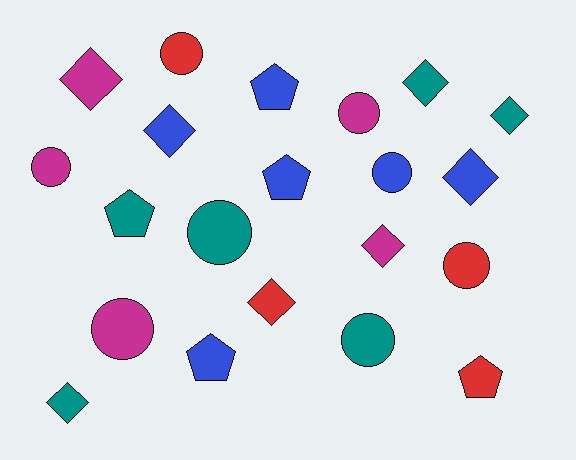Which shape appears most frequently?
Diamond, with 8 objects.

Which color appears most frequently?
Teal, with 6 objects.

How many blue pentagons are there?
There are 3 blue pentagons.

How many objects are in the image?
There are 21 objects.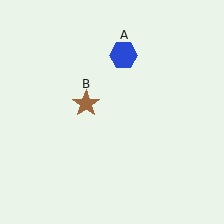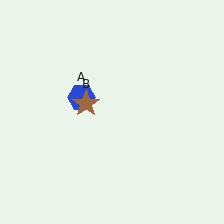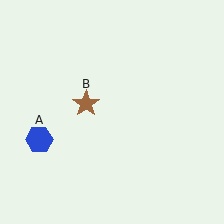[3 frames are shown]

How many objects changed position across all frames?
1 object changed position: blue hexagon (object A).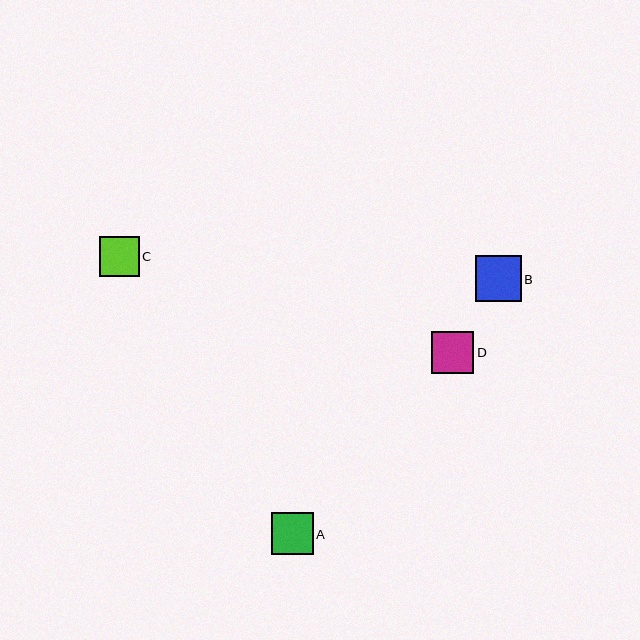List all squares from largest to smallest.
From largest to smallest: B, A, D, C.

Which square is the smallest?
Square C is the smallest with a size of approximately 40 pixels.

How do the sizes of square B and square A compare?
Square B and square A are approximately the same size.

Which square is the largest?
Square B is the largest with a size of approximately 46 pixels.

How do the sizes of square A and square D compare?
Square A and square D are approximately the same size.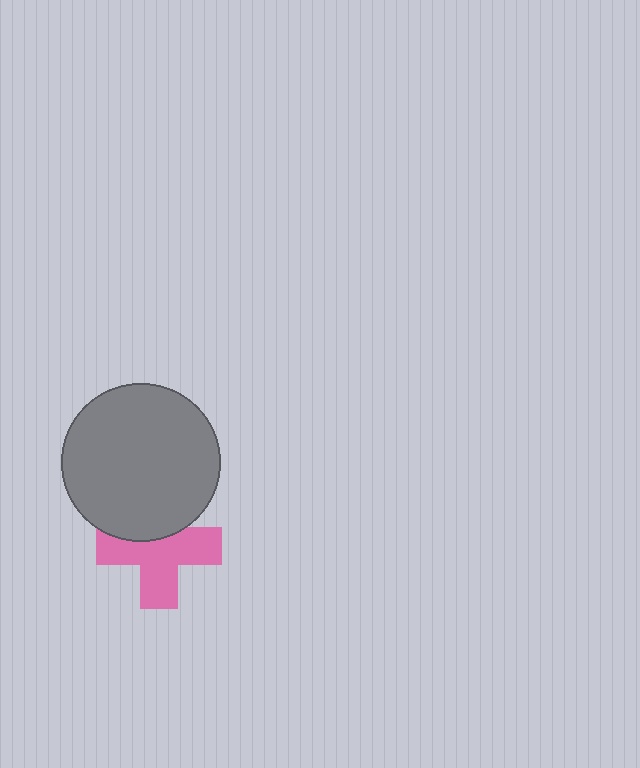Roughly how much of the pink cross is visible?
Most of it is visible (roughly 68%).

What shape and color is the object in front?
The object in front is a gray circle.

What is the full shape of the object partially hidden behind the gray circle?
The partially hidden object is a pink cross.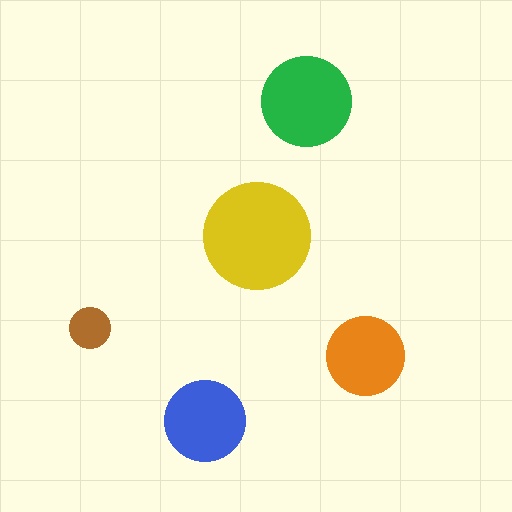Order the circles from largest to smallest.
the yellow one, the green one, the blue one, the orange one, the brown one.